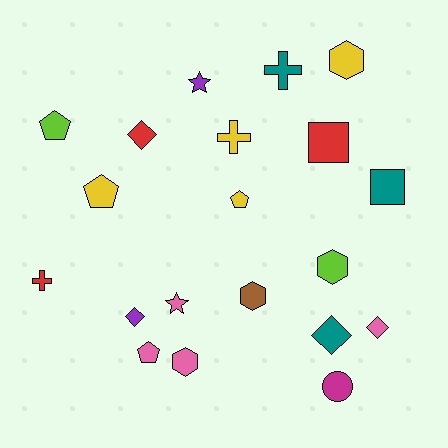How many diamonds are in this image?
There are 4 diamonds.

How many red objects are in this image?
There are 3 red objects.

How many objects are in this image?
There are 20 objects.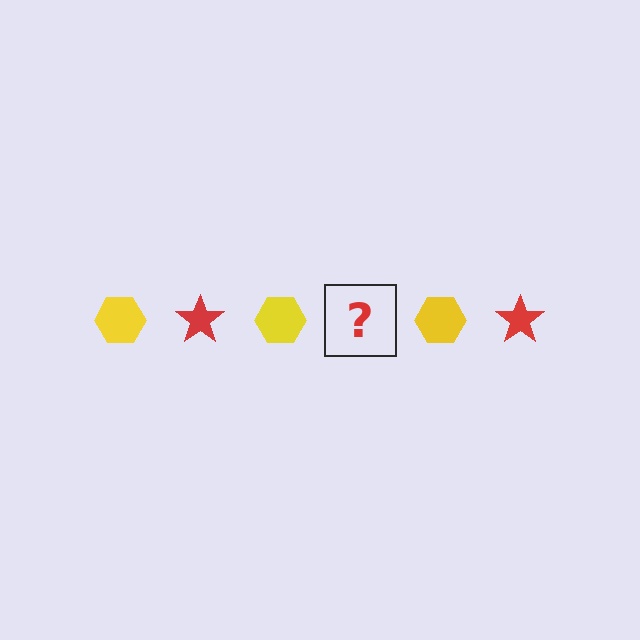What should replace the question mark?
The question mark should be replaced with a red star.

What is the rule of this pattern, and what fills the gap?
The rule is that the pattern alternates between yellow hexagon and red star. The gap should be filled with a red star.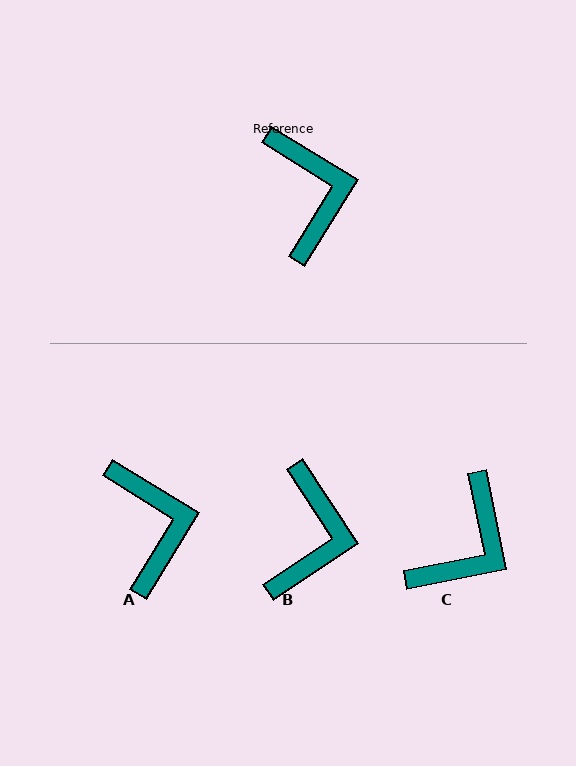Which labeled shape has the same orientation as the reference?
A.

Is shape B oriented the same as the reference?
No, it is off by about 25 degrees.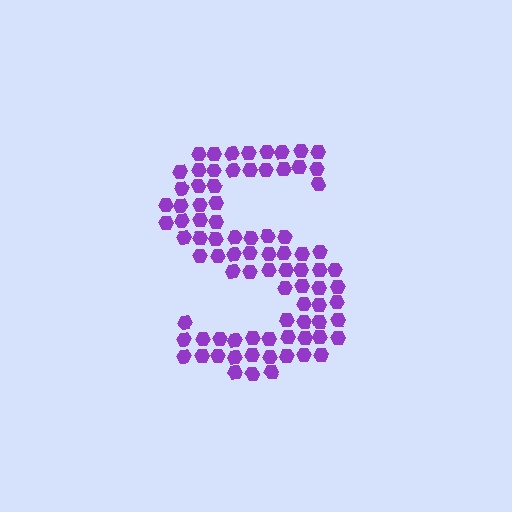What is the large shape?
The large shape is the letter S.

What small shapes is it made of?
It is made of small hexagons.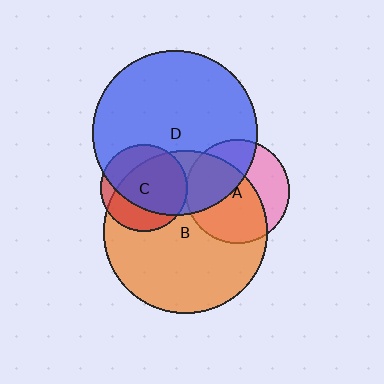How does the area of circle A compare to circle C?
Approximately 1.4 times.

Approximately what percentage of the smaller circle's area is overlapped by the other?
Approximately 5%.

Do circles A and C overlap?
Yes.